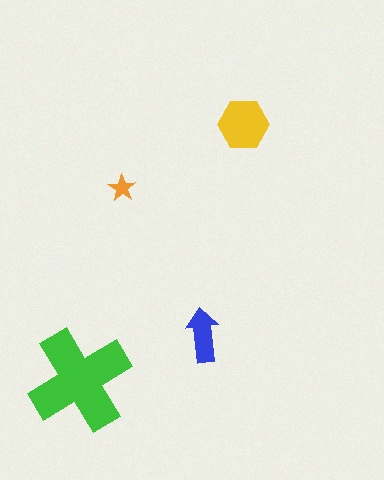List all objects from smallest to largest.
The orange star, the blue arrow, the yellow hexagon, the green cross.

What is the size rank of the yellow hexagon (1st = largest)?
2nd.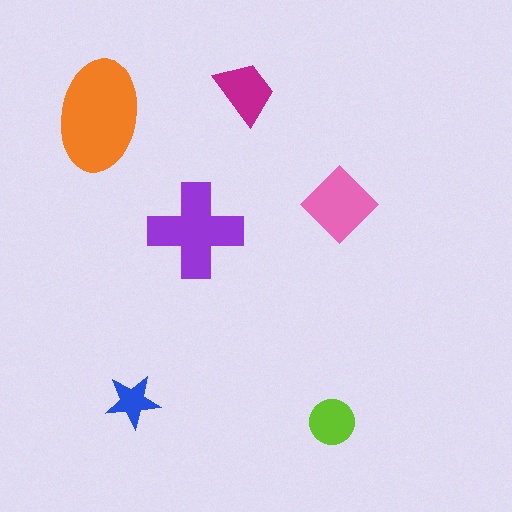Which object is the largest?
The orange ellipse.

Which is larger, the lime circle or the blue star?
The lime circle.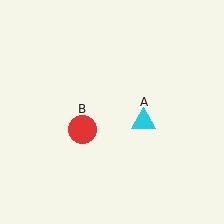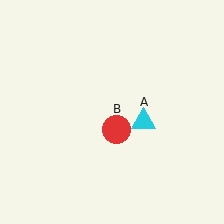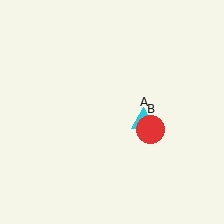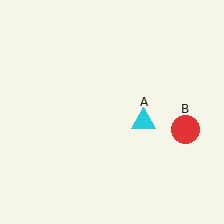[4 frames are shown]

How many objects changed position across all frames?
1 object changed position: red circle (object B).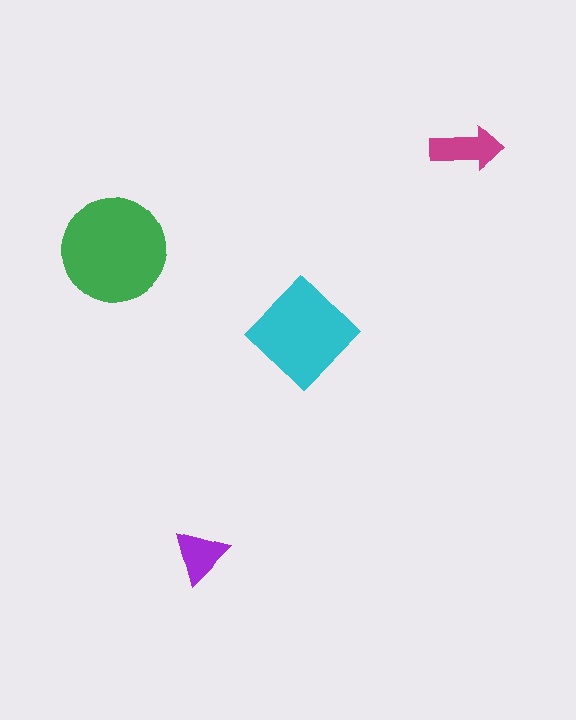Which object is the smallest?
The purple triangle.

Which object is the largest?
The green circle.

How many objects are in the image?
There are 4 objects in the image.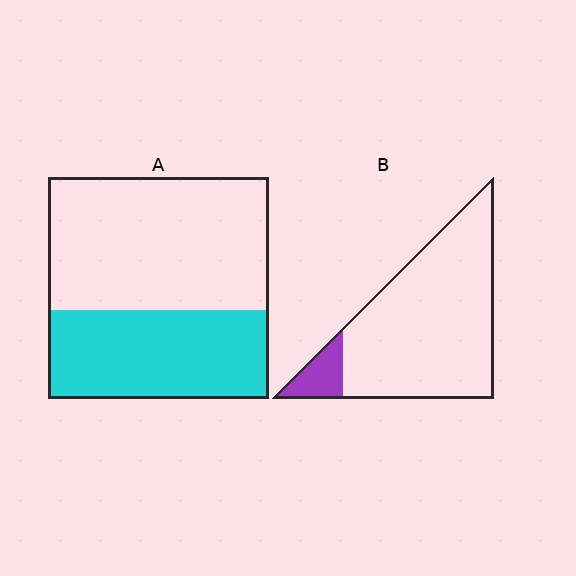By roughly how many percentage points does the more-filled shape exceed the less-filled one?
By roughly 30 percentage points (A over B).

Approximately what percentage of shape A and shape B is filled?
A is approximately 40% and B is approximately 10%.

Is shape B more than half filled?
No.